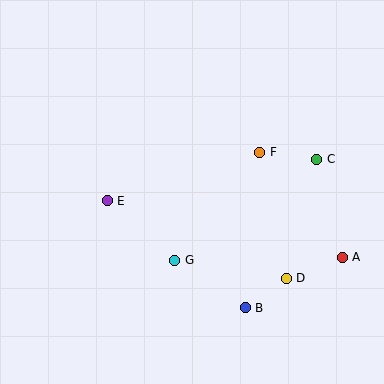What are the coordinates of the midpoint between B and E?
The midpoint between B and E is at (176, 254).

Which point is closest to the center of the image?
Point G at (175, 260) is closest to the center.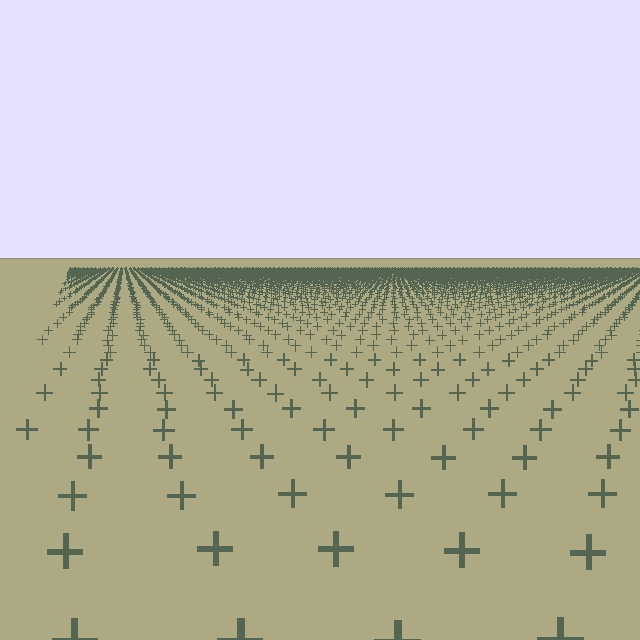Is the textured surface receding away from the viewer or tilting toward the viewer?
The surface is receding away from the viewer. Texture elements get smaller and denser toward the top.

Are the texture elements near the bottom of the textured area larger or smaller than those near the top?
Larger. Near the bottom, elements are closer to the viewer and appear at a bigger on-screen size.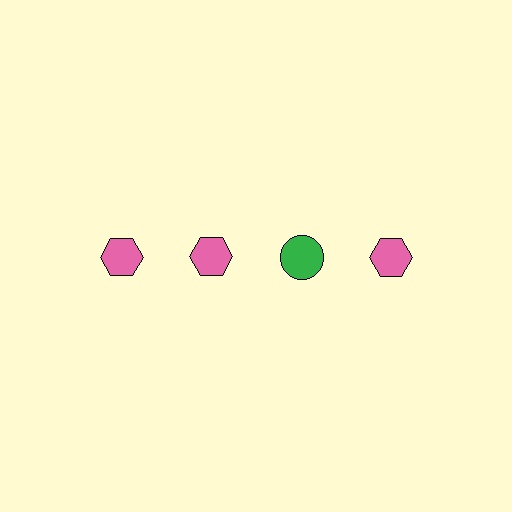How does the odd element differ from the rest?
It differs in both color (green instead of pink) and shape (circle instead of hexagon).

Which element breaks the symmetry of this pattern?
The green circle in the top row, center column breaks the symmetry. All other shapes are pink hexagons.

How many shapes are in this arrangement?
There are 4 shapes arranged in a grid pattern.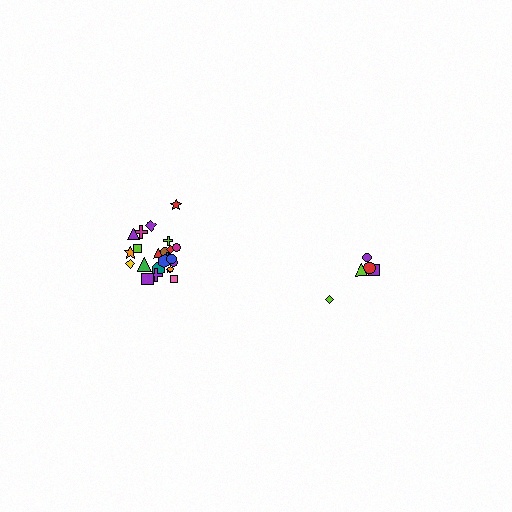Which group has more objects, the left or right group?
The left group.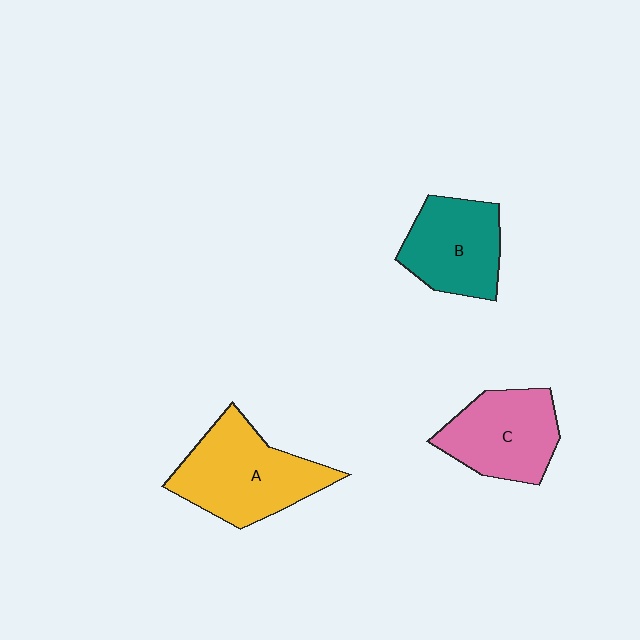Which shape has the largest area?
Shape A (yellow).